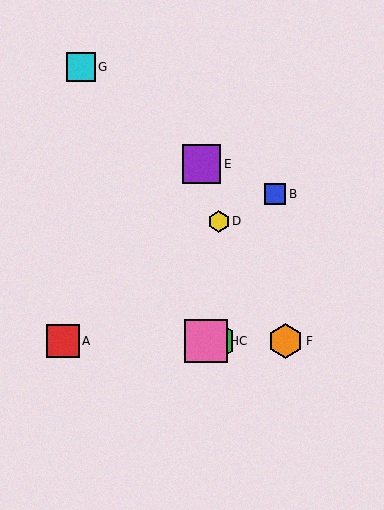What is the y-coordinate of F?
Object F is at y≈341.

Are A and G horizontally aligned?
No, A is at y≈341 and G is at y≈67.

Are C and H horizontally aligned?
Yes, both are at y≈341.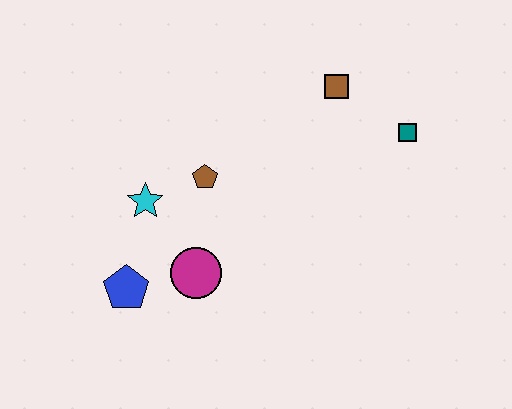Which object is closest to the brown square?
The teal square is closest to the brown square.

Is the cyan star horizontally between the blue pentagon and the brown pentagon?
Yes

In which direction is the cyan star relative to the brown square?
The cyan star is to the left of the brown square.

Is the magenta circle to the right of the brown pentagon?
No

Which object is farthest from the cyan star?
The teal square is farthest from the cyan star.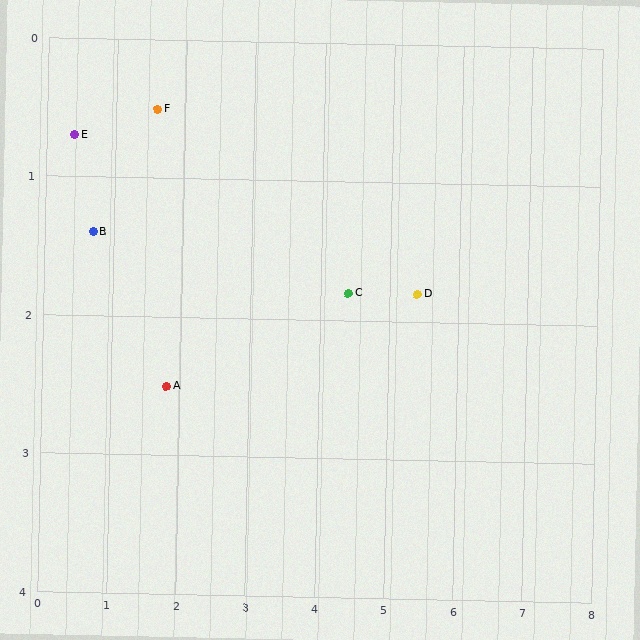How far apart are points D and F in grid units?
Points D and F are about 4.0 grid units apart.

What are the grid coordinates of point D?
Point D is at approximately (5.4, 1.8).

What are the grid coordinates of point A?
Point A is at approximately (1.8, 2.5).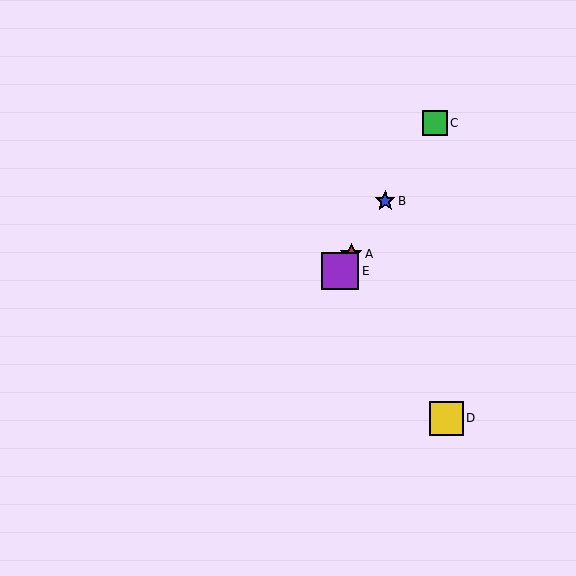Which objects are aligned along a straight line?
Objects A, B, C, E are aligned along a straight line.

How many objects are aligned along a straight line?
4 objects (A, B, C, E) are aligned along a straight line.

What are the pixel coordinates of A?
Object A is at (351, 254).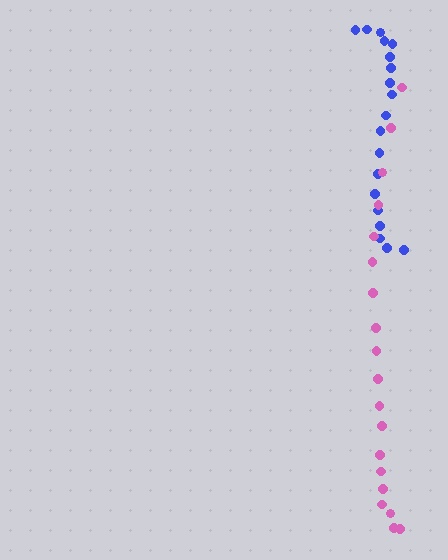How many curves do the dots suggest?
There are 2 distinct paths.